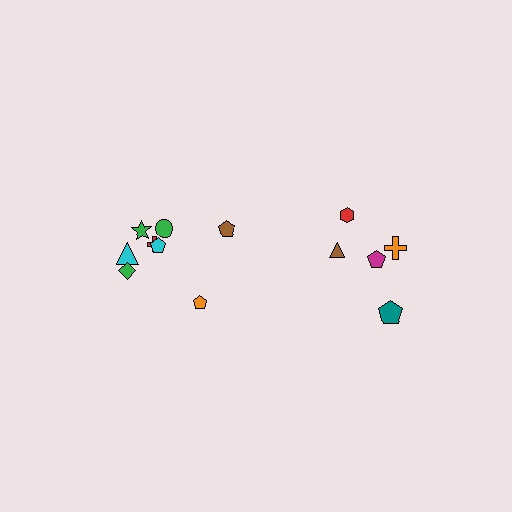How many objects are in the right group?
There are 5 objects.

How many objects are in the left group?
There are 8 objects.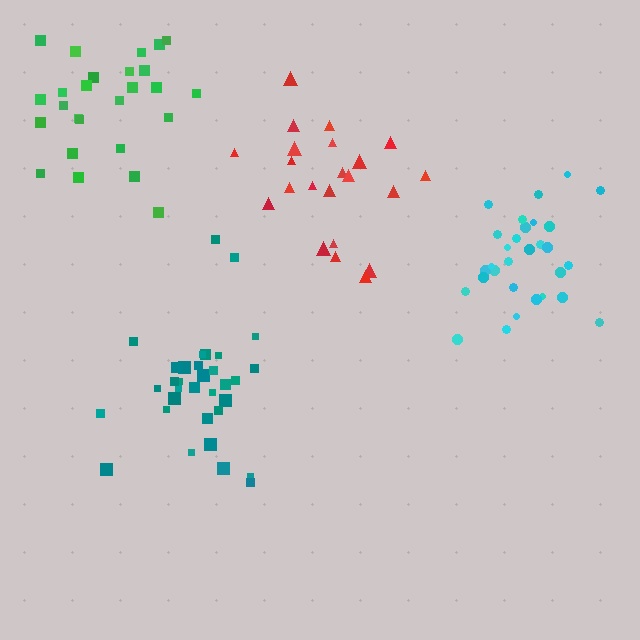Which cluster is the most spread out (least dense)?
Green.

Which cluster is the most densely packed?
Cyan.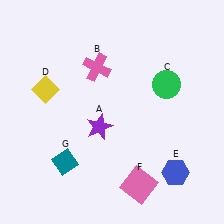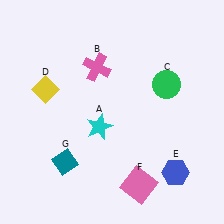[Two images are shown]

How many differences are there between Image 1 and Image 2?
There is 1 difference between the two images.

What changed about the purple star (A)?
In Image 1, A is purple. In Image 2, it changed to cyan.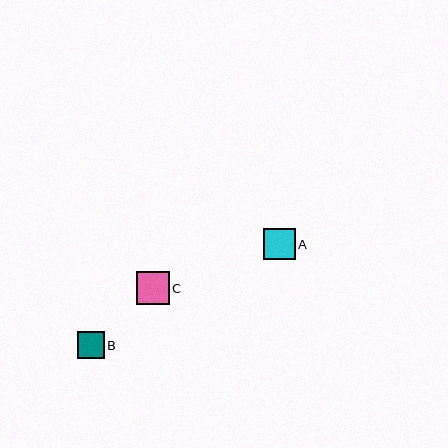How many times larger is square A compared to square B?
Square A is approximately 1.2 times the size of square B.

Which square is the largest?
Square C is the largest with a size of approximately 32 pixels.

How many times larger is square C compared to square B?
Square C is approximately 1.2 times the size of square B.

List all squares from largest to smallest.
From largest to smallest: C, A, B.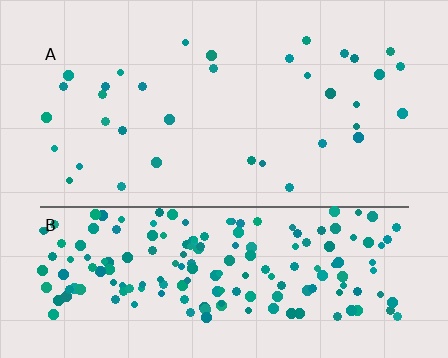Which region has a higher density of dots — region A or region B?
B (the bottom).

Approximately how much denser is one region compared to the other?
Approximately 5.6× — region B over region A.